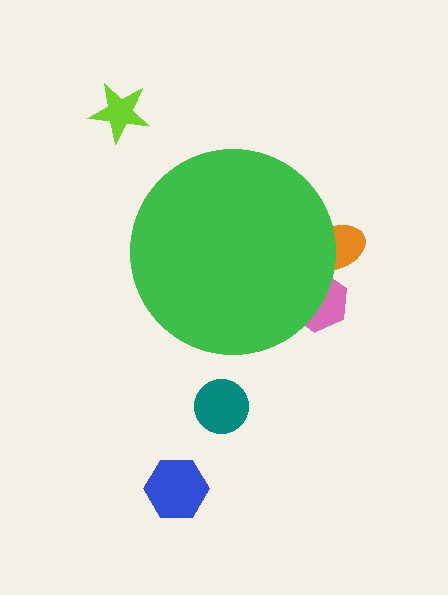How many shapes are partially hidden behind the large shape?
2 shapes are partially hidden.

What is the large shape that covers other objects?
A green circle.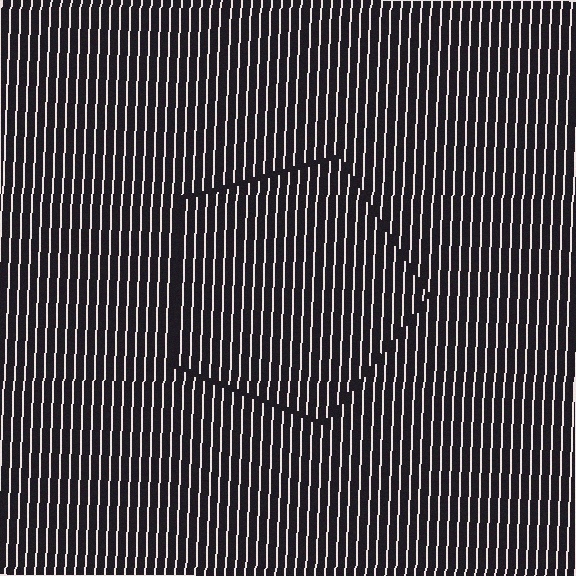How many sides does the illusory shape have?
5 sides — the line-ends trace a pentagon.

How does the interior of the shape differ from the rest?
The interior of the shape contains the same grating, shifted by half a period — the contour is defined by the phase discontinuity where line-ends from the inner and outer gratings abut.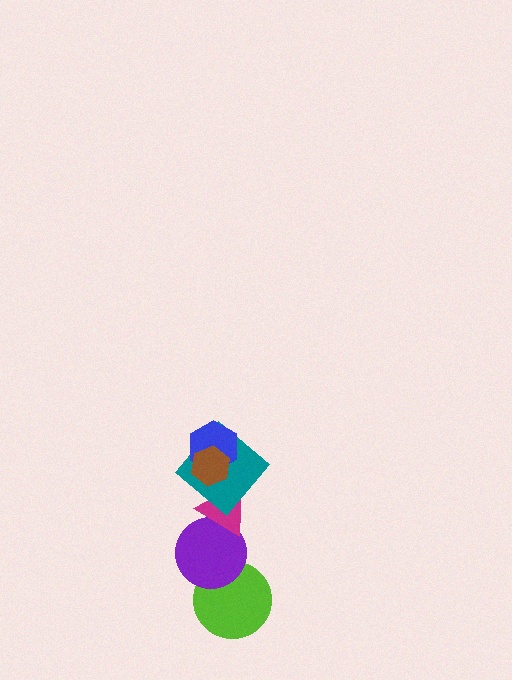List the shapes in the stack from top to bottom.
From top to bottom: the brown hexagon, the blue hexagon, the teal diamond, the magenta triangle, the purple circle, the lime circle.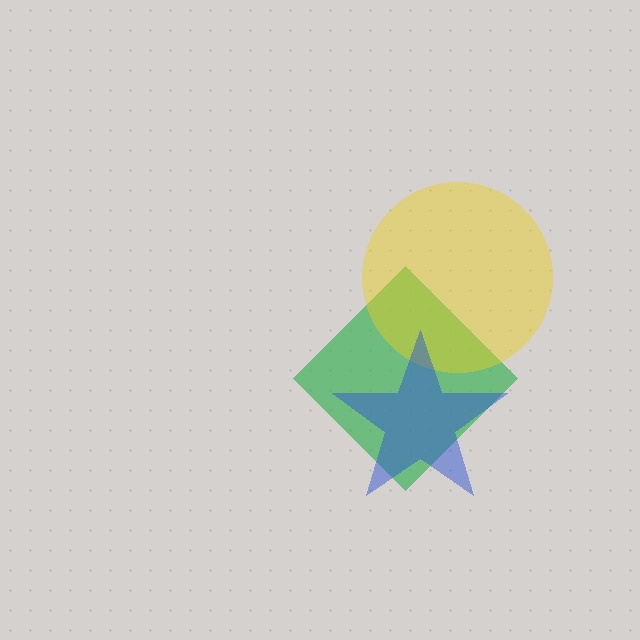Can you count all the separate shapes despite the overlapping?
Yes, there are 3 separate shapes.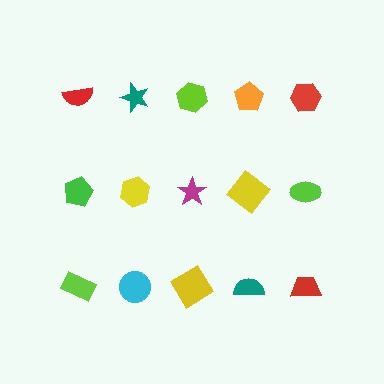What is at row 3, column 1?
A lime rectangle.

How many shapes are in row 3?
5 shapes.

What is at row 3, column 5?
A red trapezoid.